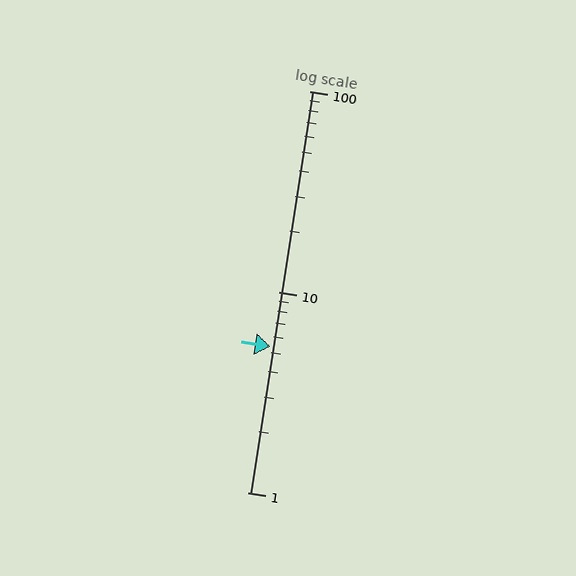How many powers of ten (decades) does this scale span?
The scale spans 2 decades, from 1 to 100.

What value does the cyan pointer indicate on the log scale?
The pointer indicates approximately 5.3.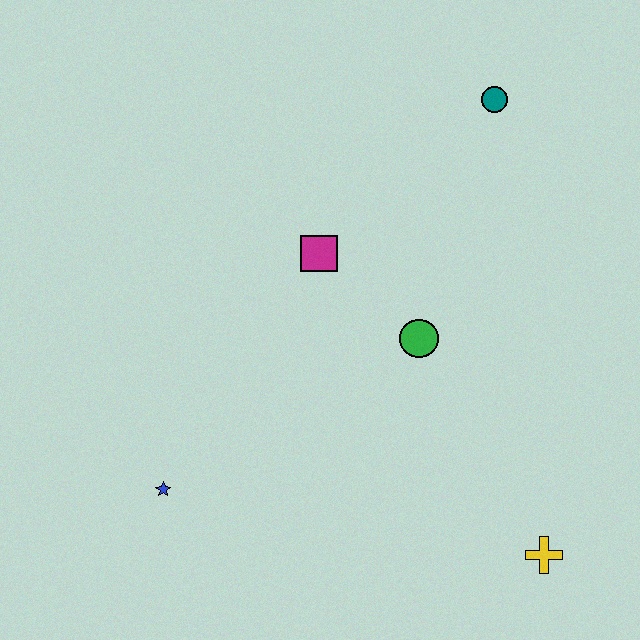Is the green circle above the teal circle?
No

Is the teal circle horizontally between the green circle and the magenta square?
No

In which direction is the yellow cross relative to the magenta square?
The yellow cross is below the magenta square.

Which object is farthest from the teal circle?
The blue star is farthest from the teal circle.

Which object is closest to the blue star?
The magenta square is closest to the blue star.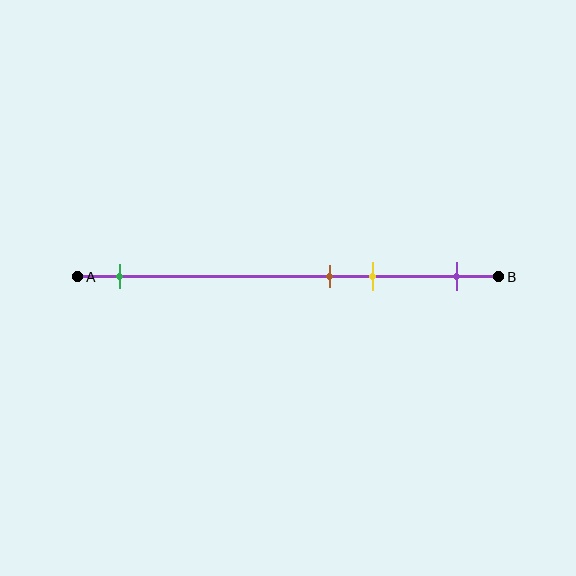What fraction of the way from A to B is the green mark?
The green mark is approximately 10% (0.1) of the way from A to B.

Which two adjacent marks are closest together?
The brown and yellow marks are the closest adjacent pair.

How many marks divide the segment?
There are 4 marks dividing the segment.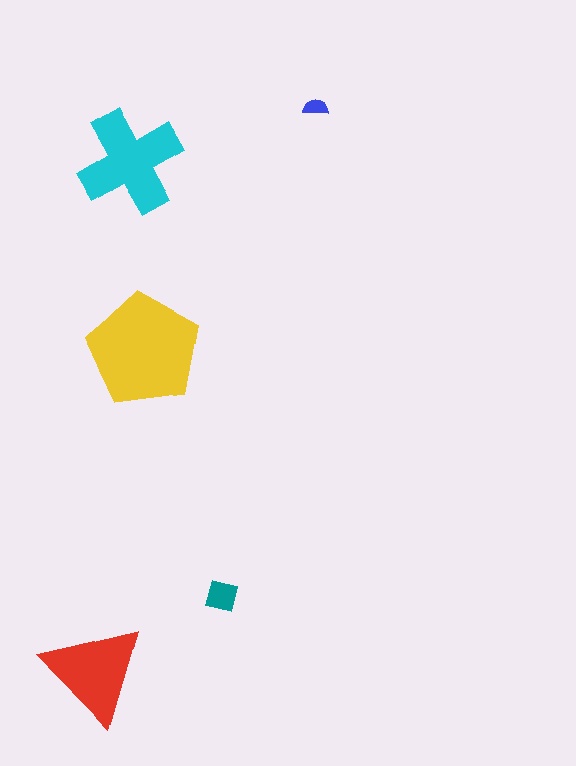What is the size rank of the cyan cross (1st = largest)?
2nd.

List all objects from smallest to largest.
The blue semicircle, the teal square, the red triangle, the cyan cross, the yellow pentagon.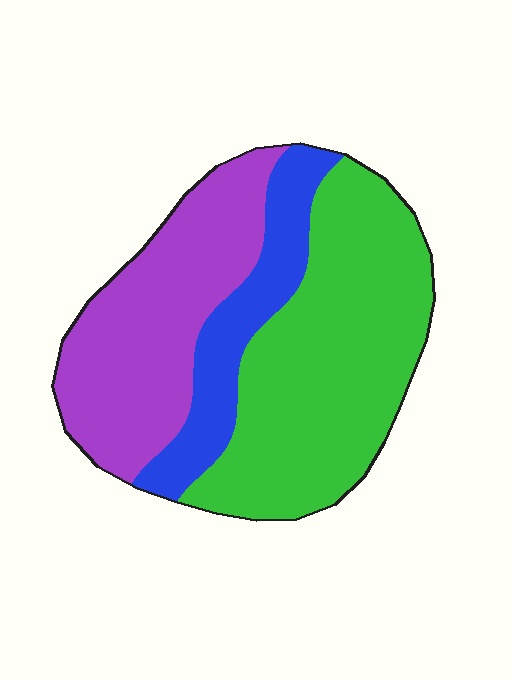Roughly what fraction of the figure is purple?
Purple takes up about one third (1/3) of the figure.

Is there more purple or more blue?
Purple.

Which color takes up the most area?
Green, at roughly 50%.